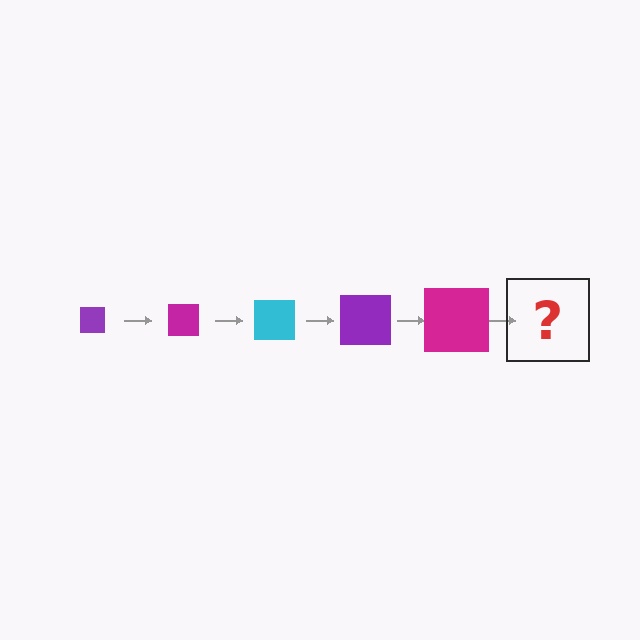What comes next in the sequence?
The next element should be a cyan square, larger than the previous one.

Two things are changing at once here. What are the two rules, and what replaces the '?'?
The two rules are that the square grows larger each step and the color cycles through purple, magenta, and cyan. The '?' should be a cyan square, larger than the previous one.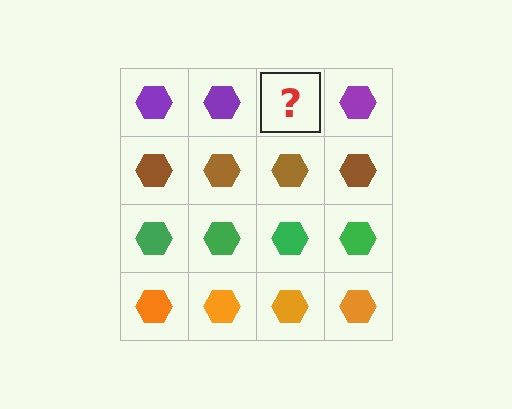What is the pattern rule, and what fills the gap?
The rule is that each row has a consistent color. The gap should be filled with a purple hexagon.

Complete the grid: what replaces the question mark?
The question mark should be replaced with a purple hexagon.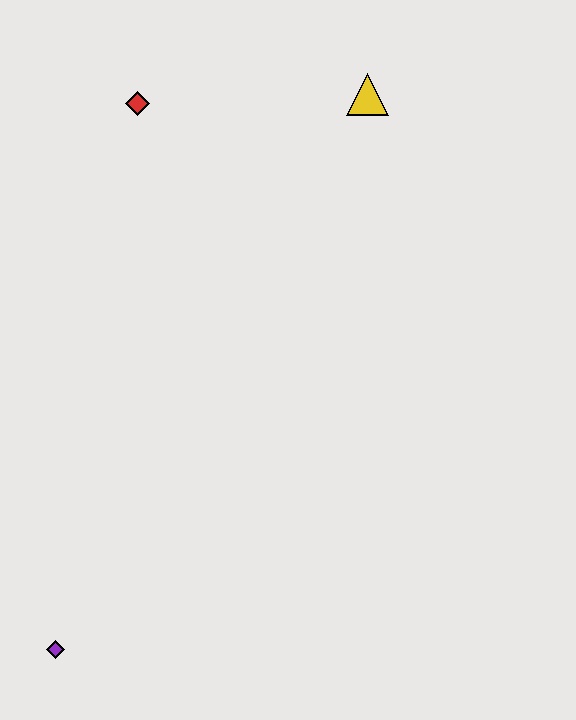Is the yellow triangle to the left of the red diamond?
No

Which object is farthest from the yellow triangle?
The purple diamond is farthest from the yellow triangle.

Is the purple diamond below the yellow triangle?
Yes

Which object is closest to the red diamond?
The yellow triangle is closest to the red diamond.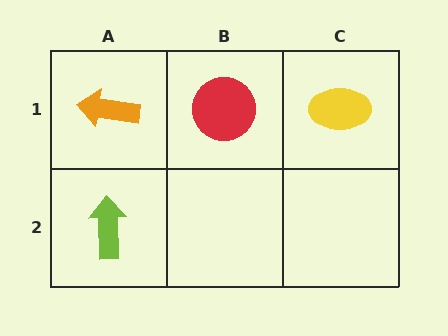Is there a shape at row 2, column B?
No, that cell is empty.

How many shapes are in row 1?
3 shapes.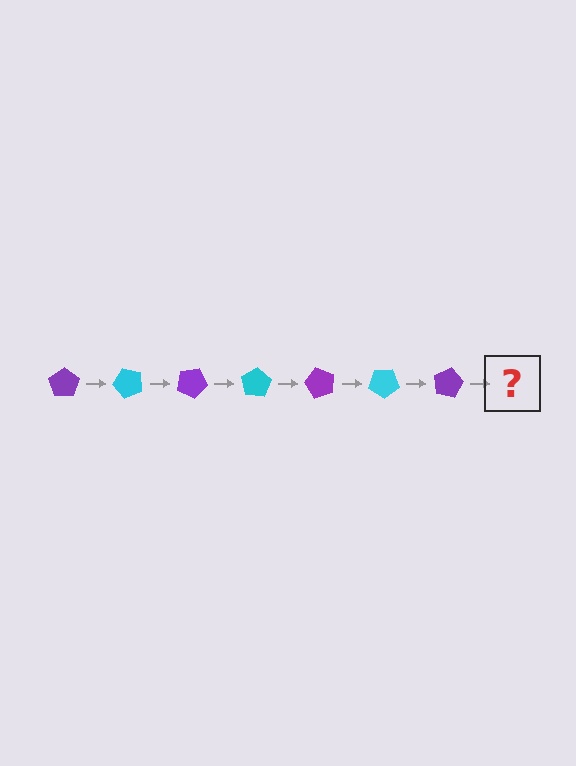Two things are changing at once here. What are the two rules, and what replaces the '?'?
The two rules are that it rotates 50 degrees each step and the color cycles through purple and cyan. The '?' should be a cyan pentagon, rotated 350 degrees from the start.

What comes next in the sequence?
The next element should be a cyan pentagon, rotated 350 degrees from the start.